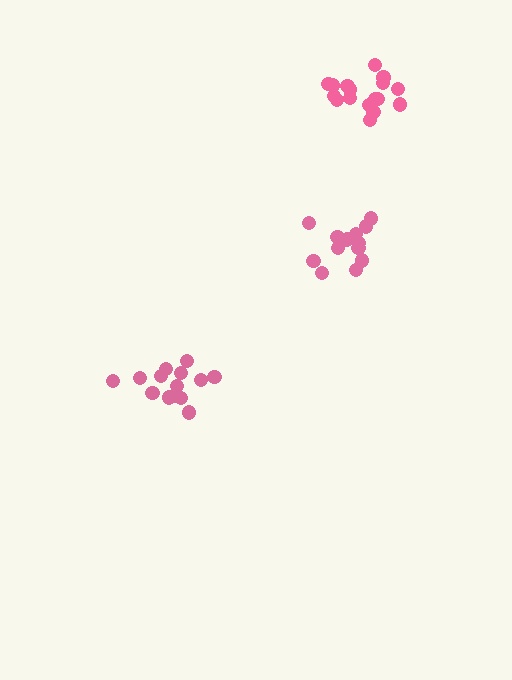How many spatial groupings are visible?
There are 3 spatial groupings.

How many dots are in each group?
Group 1: 14 dots, Group 2: 17 dots, Group 3: 13 dots (44 total).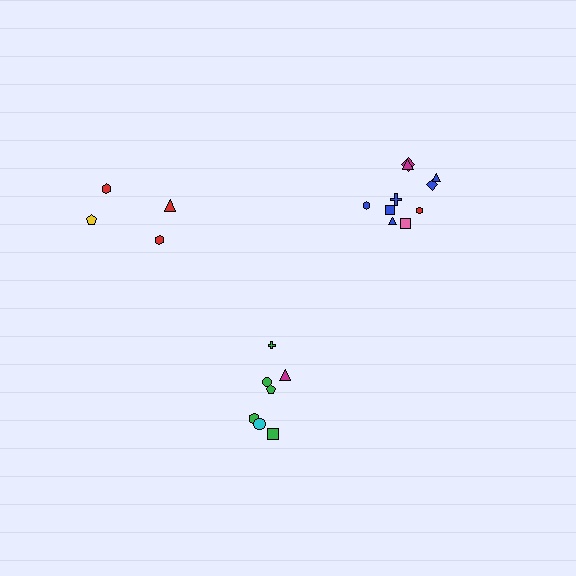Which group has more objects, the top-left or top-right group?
The top-right group.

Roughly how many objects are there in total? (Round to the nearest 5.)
Roughly 20 objects in total.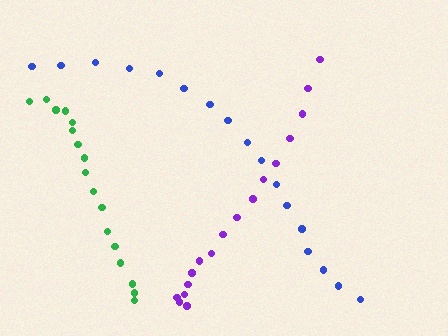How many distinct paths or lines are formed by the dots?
There are 3 distinct paths.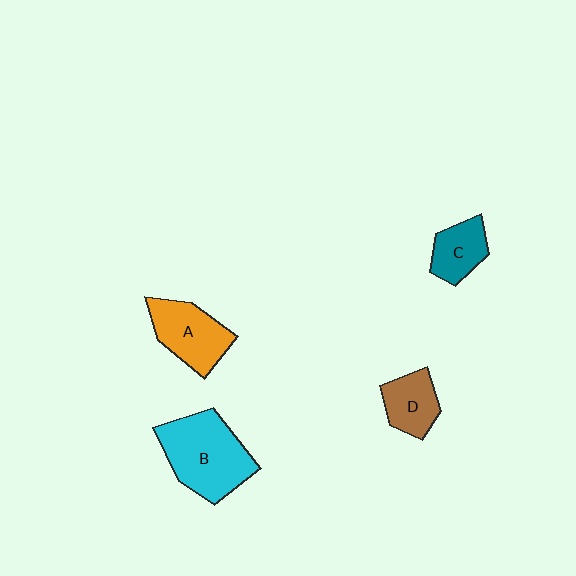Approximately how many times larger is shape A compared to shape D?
Approximately 1.4 times.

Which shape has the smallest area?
Shape C (teal).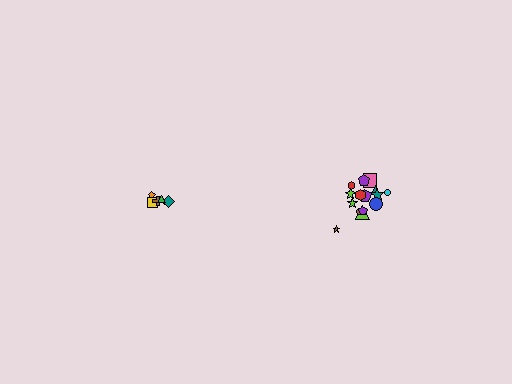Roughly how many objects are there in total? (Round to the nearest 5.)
Roughly 20 objects in total.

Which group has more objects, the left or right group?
The right group.